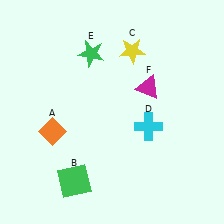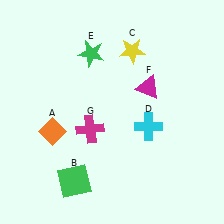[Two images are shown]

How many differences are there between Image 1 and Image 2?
There is 1 difference between the two images.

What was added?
A magenta cross (G) was added in Image 2.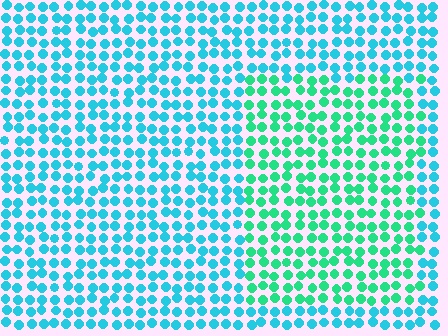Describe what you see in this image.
The image is filled with small cyan elements in a uniform arrangement. A rectangle-shaped region is visible where the elements are tinted to a slightly different hue, forming a subtle color boundary.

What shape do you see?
I see a rectangle.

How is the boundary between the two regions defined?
The boundary is defined purely by a slight shift in hue (about 36 degrees). Spacing, size, and orientation are identical on both sides.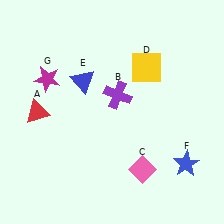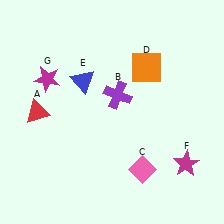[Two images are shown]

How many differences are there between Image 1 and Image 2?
There are 2 differences between the two images.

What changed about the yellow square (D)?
In Image 1, D is yellow. In Image 2, it changed to orange.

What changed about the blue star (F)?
In Image 1, F is blue. In Image 2, it changed to magenta.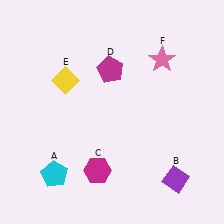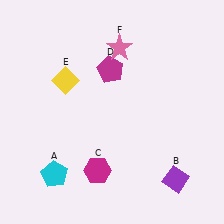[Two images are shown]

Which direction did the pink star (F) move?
The pink star (F) moved left.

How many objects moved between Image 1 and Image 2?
1 object moved between the two images.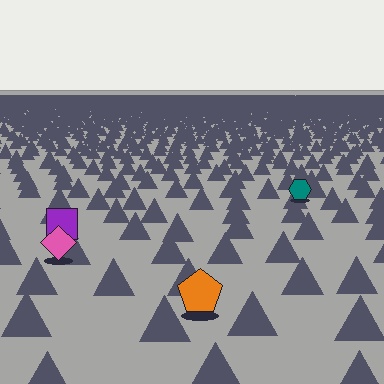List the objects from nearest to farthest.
From nearest to farthest: the orange pentagon, the pink diamond, the purple square, the teal hexagon.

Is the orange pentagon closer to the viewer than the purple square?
Yes. The orange pentagon is closer — you can tell from the texture gradient: the ground texture is coarser near it.